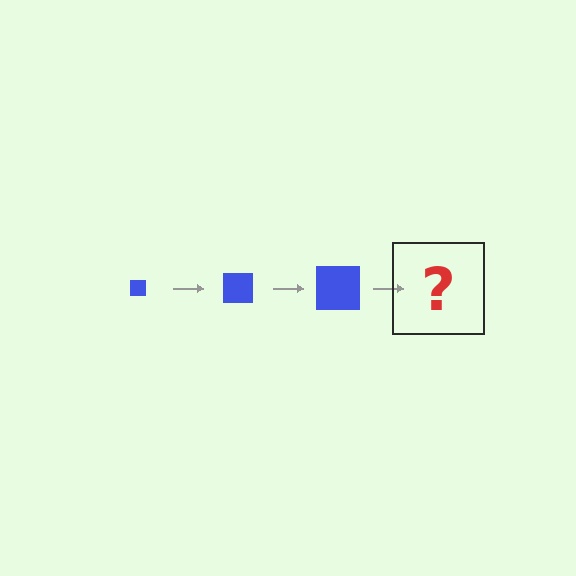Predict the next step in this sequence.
The next step is a blue square, larger than the previous one.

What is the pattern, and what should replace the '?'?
The pattern is that the square gets progressively larger each step. The '?' should be a blue square, larger than the previous one.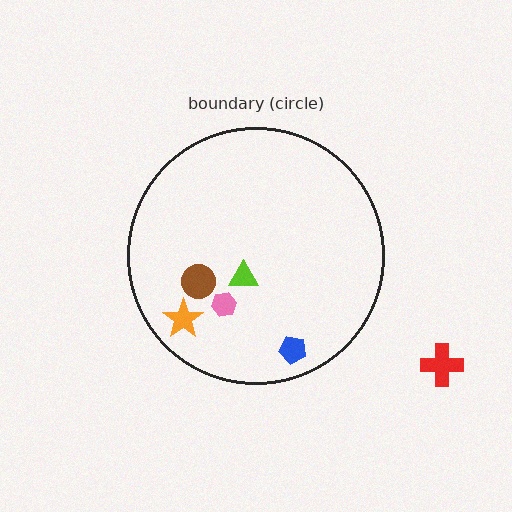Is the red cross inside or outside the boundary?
Outside.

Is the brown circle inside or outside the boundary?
Inside.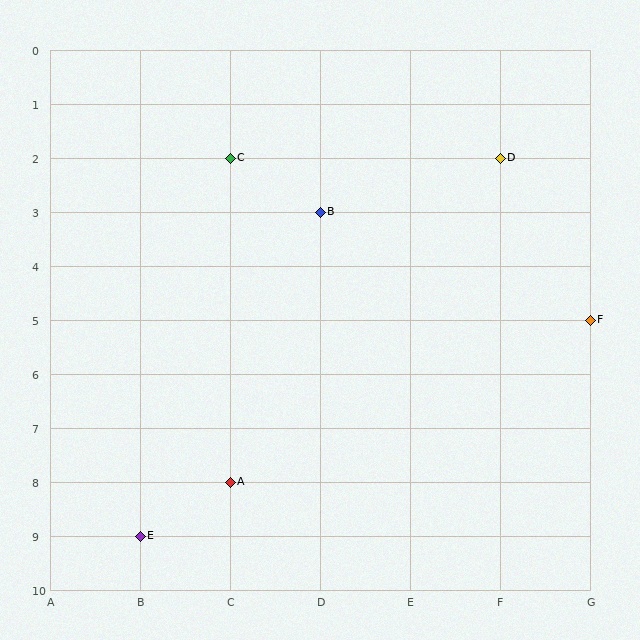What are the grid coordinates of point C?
Point C is at grid coordinates (C, 2).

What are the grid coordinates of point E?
Point E is at grid coordinates (B, 9).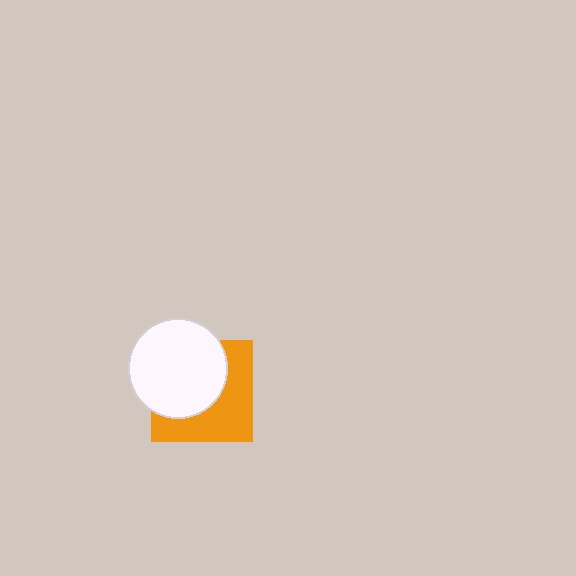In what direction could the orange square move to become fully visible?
The orange square could move toward the lower-right. That would shift it out from behind the white circle entirely.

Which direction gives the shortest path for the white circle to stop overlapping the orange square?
Moving toward the upper-left gives the shortest separation.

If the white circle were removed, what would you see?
You would see the complete orange square.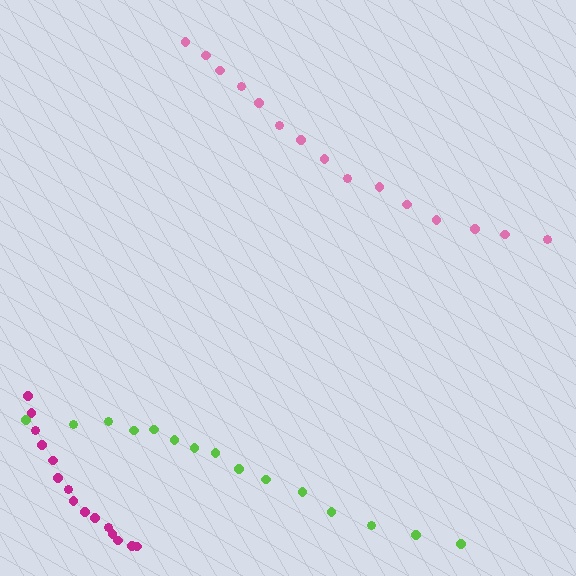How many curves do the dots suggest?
There are 3 distinct paths.